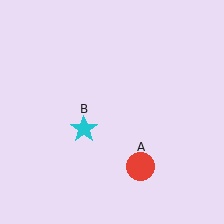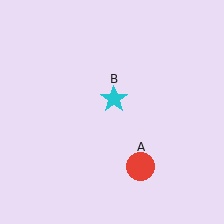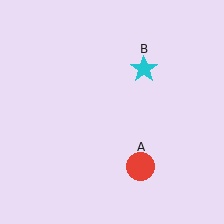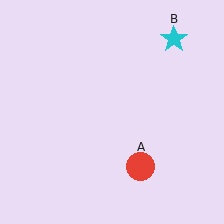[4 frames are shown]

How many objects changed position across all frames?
1 object changed position: cyan star (object B).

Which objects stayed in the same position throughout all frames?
Red circle (object A) remained stationary.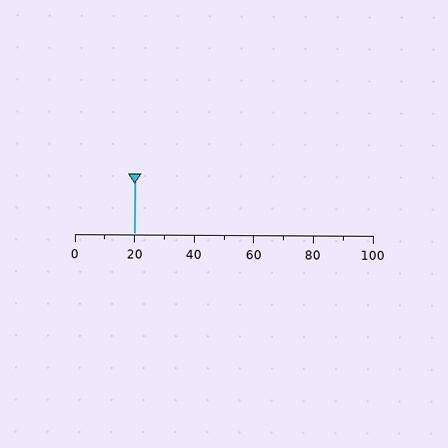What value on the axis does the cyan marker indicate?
The marker indicates approximately 20.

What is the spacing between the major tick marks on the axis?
The major ticks are spaced 20 apart.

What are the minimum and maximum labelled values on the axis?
The axis runs from 0 to 100.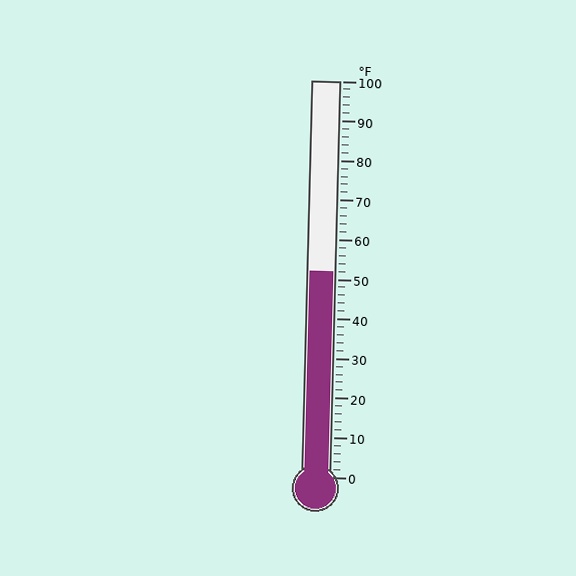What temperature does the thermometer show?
The thermometer shows approximately 52°F.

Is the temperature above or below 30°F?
The temperature is above 30°F.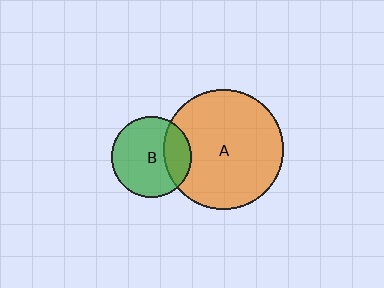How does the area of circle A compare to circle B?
Approximately 2.2 times.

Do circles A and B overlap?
Yes.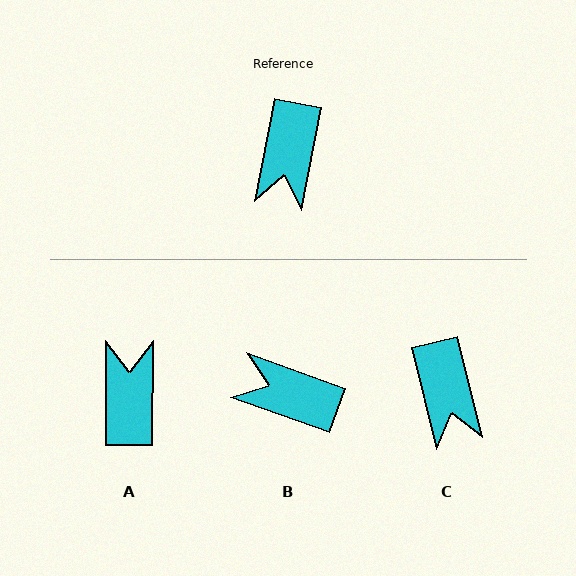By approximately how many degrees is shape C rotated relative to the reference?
Approximately 25 degrees counter-clockwise.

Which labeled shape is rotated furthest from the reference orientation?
A, about 169 degrees away.